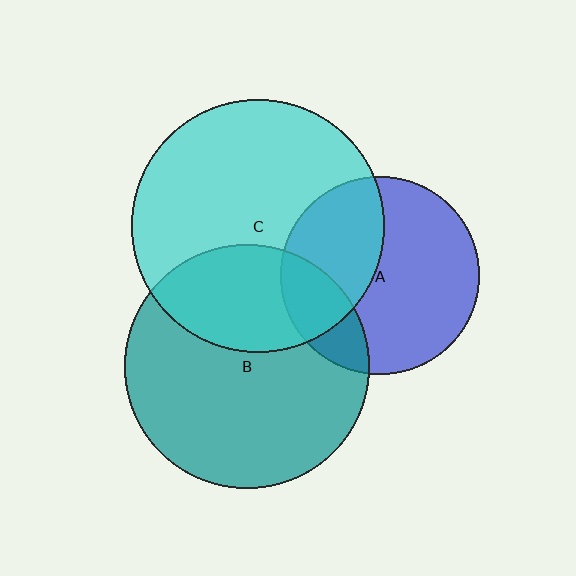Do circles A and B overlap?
Yes.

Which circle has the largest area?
Circle C (cyan).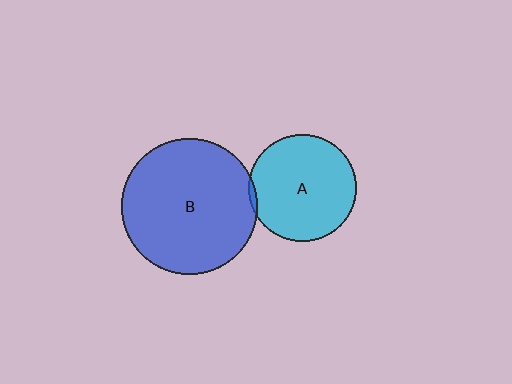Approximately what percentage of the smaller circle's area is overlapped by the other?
Approximately 5%.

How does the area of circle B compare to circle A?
Approximately 1.6 times.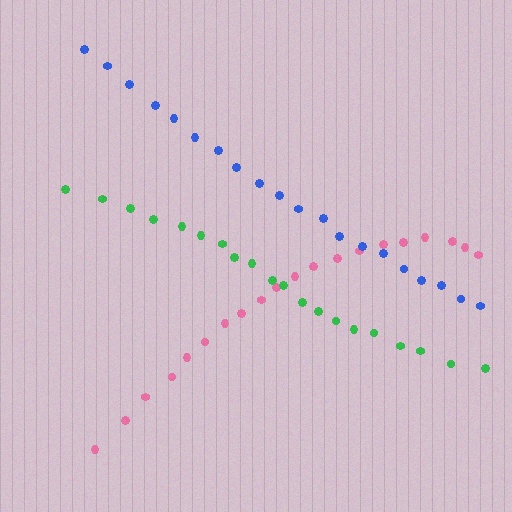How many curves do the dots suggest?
There are 3 distinct paths.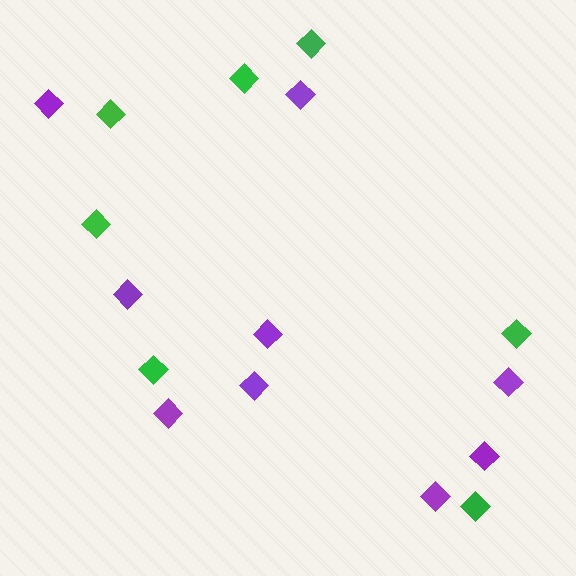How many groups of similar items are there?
There are 2 groups: one group of purple diamonds (9) and one group of green diamonds (7).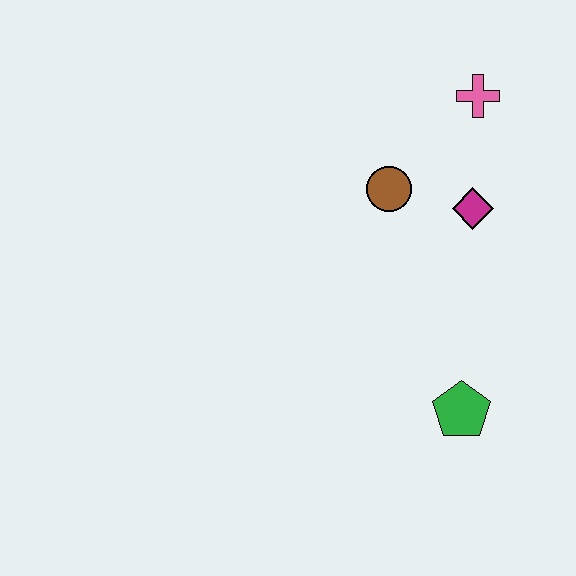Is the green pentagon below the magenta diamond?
Yes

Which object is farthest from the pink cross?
The green pentagon is farthest from the pink cross.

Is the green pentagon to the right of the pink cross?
No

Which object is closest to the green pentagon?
The magenta diamond is closest to the green pentagon.